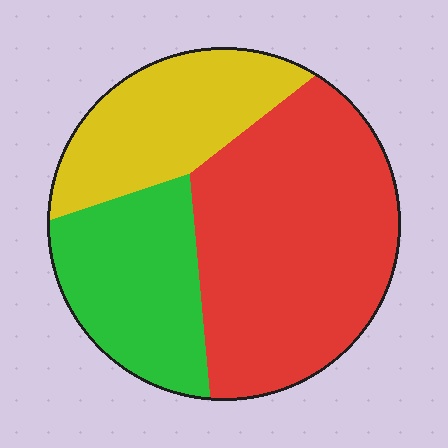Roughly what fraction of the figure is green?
Green takes up about one quarter (1/4) of the figure.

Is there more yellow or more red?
Red.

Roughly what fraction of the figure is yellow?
Yellow takes up about one quarter (1/4) of the figure.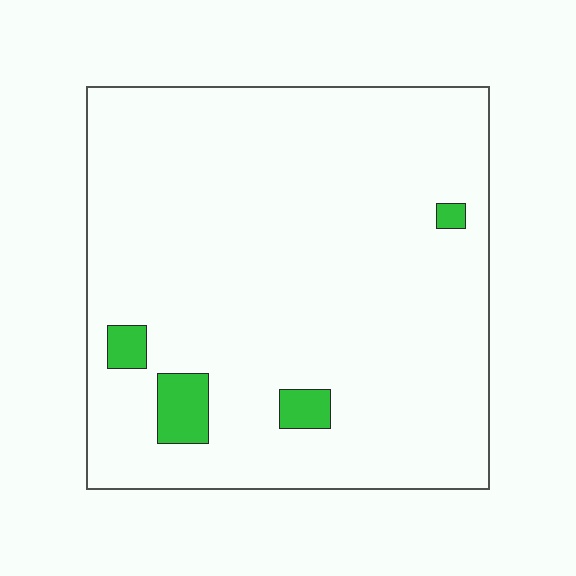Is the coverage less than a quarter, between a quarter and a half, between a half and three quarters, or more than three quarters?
Less than a quarter.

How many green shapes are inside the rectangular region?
4.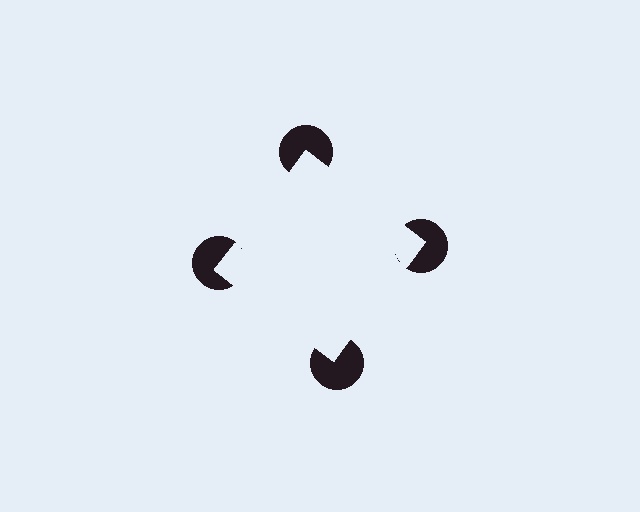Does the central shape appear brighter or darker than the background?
It typically appears slightly brighter than the background, even though no actual brightness change is drawn.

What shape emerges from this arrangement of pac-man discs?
An illusory square — its edges are inferred from the aligned wedge cuts in the pac-man discs, not physically drawn.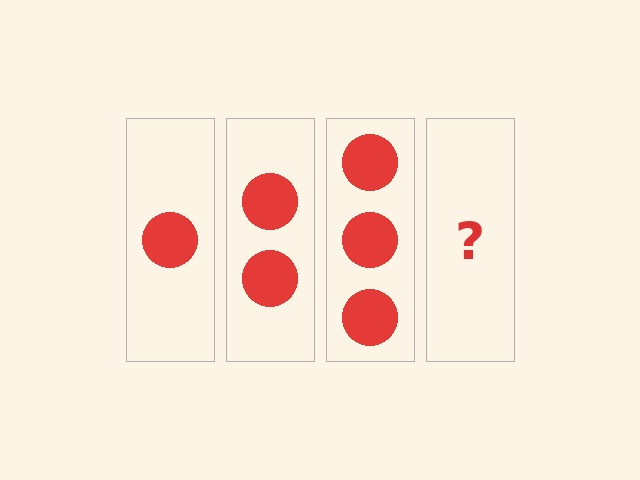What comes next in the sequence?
The next element should be 4 circles.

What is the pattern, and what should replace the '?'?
The pattern is that each step adds one more circle. The '?' should be 4 circles.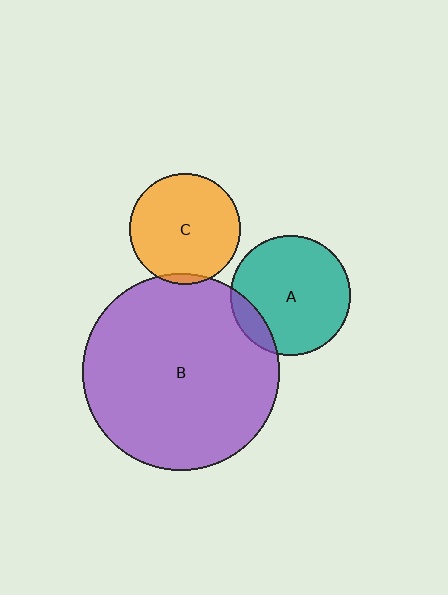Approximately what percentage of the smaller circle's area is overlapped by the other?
Approximately 5%.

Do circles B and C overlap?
Yes.